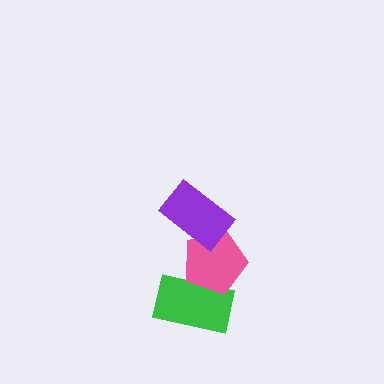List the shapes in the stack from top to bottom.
From top to bottom: the purple rectangle, the pink pentagon, the green rectangle.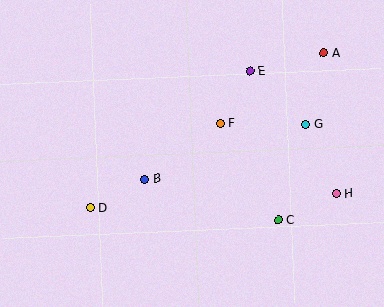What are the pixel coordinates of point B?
Point B is at (145, 179).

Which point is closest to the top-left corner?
Point D is closest to the top-left corner.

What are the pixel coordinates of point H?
Point H is at (336, 194).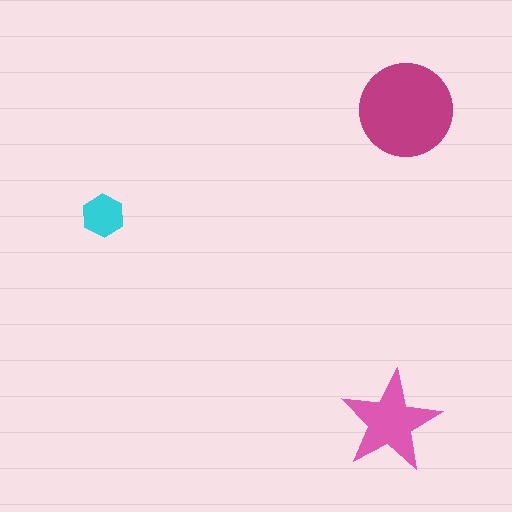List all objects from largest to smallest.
The magenta circle, the pink star, the cyan hexagon.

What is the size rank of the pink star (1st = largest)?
2nd.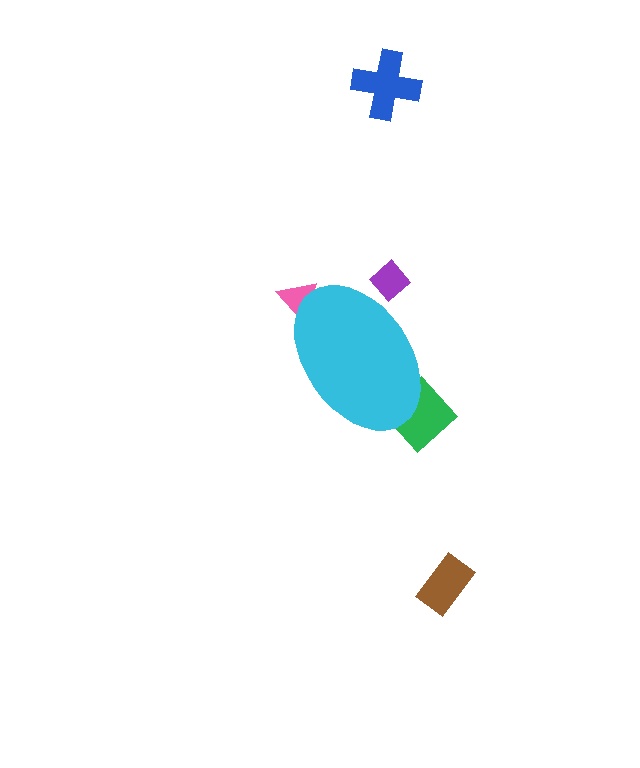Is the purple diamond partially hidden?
Yes, the purple diamond is partially hidden behind the cyan ellipse.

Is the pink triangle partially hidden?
Yes, the pink triangle is partially hidden behind the cyan ellipse.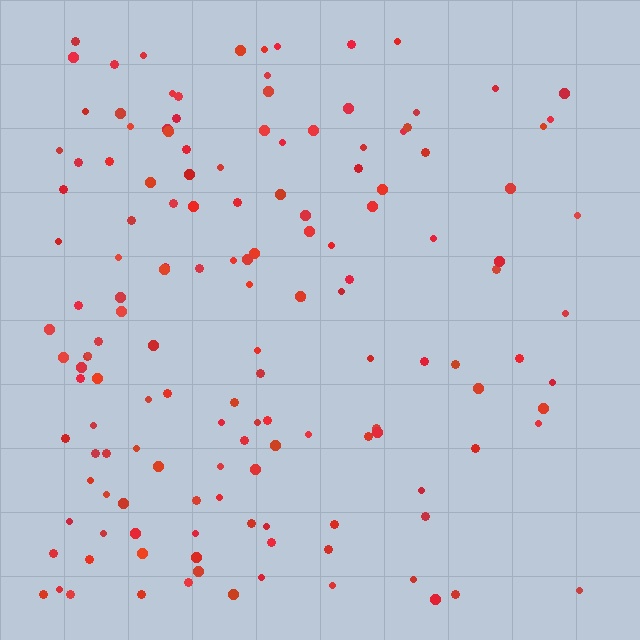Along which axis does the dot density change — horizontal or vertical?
Horizontal.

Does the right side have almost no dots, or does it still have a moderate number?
Still a moderate number, just noticeably fewer than the left.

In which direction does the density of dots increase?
From right to left, with the left side densest.